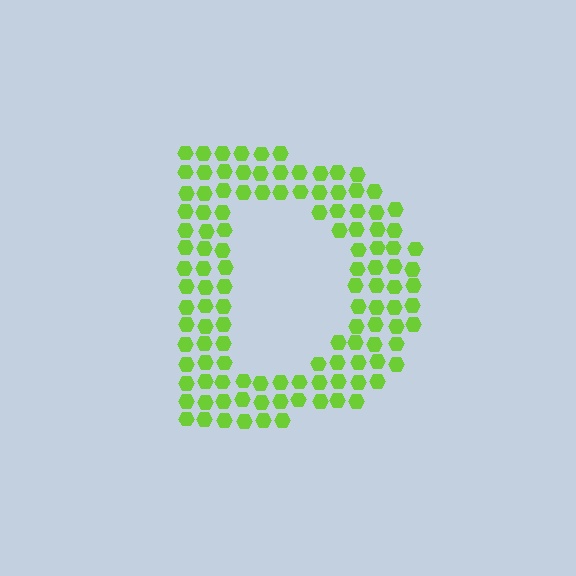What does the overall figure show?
The overall figure shows the letter D.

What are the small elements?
The small elements are hexagons.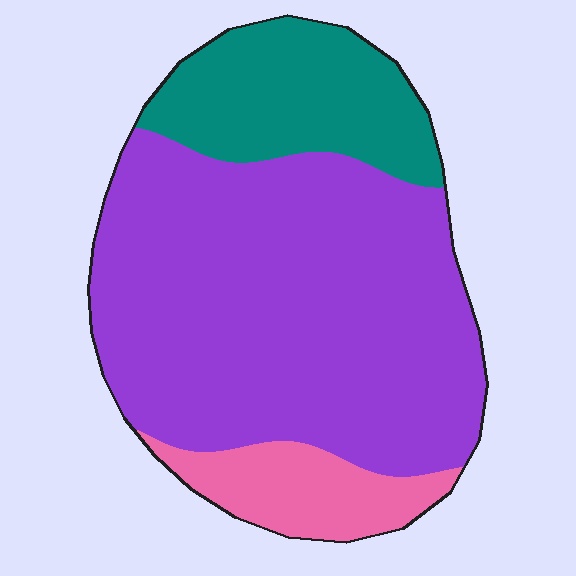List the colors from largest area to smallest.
From largest to smallest: purple, teal, pink.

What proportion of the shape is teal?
Teal covers around 20% of the shape.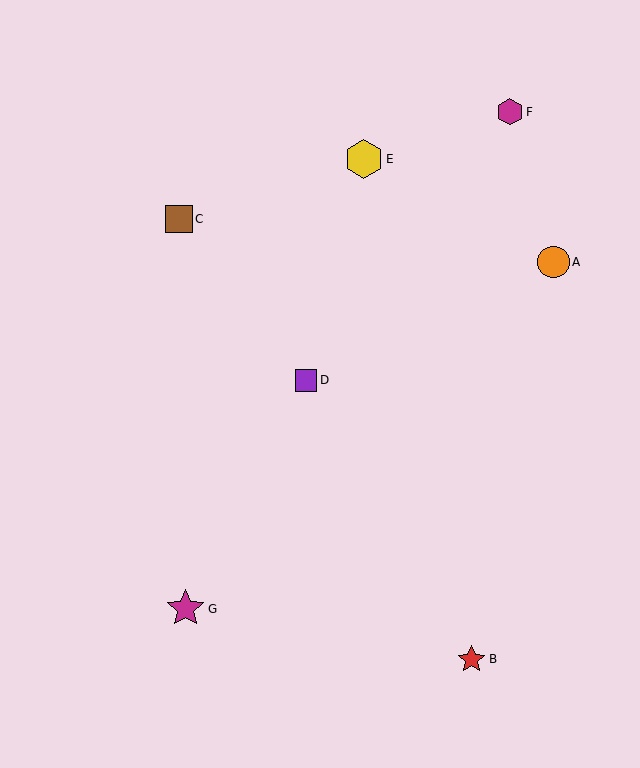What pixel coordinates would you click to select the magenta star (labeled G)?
Click at (186, 609) to select the magenta star G.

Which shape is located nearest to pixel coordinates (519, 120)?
The magenta hexagon (labeled F) at (510, 112) is nearest to that location.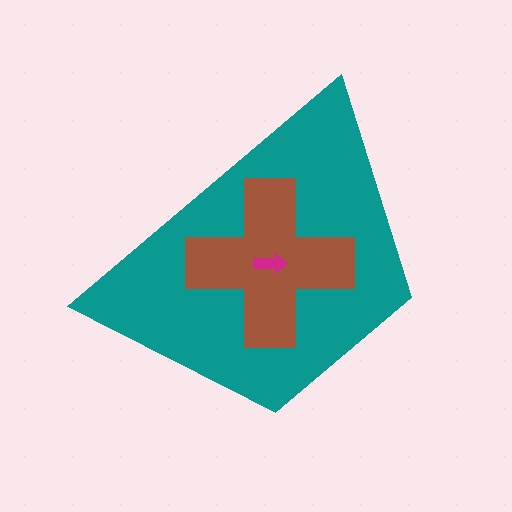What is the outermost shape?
The teal trapezoid.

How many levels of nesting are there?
3.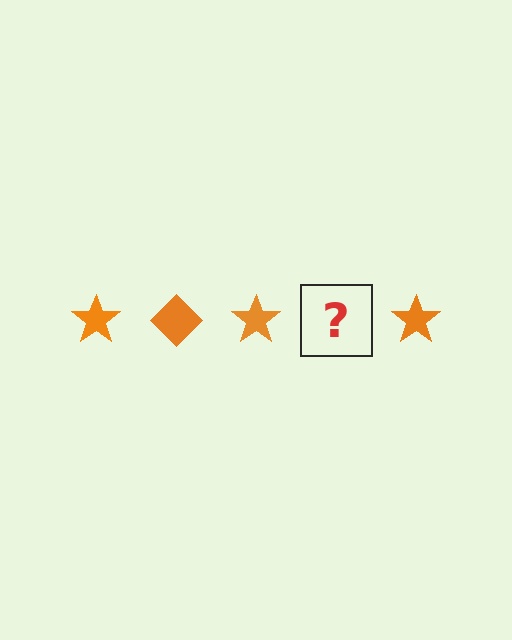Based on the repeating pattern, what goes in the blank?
The blank should be an orange diamond.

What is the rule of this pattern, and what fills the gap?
The rule is that the pattern cycles through star, diamond shapes in orange. The gap should be filled with an orange diamond.